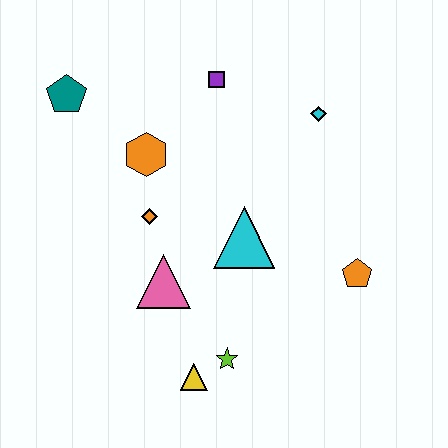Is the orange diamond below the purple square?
Yes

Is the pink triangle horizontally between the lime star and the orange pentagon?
No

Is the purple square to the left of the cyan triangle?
Yes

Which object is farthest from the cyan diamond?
The yellow triangle is farthest from the cyan diamond.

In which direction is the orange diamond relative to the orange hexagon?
The orange diamond is below the orange hexagon.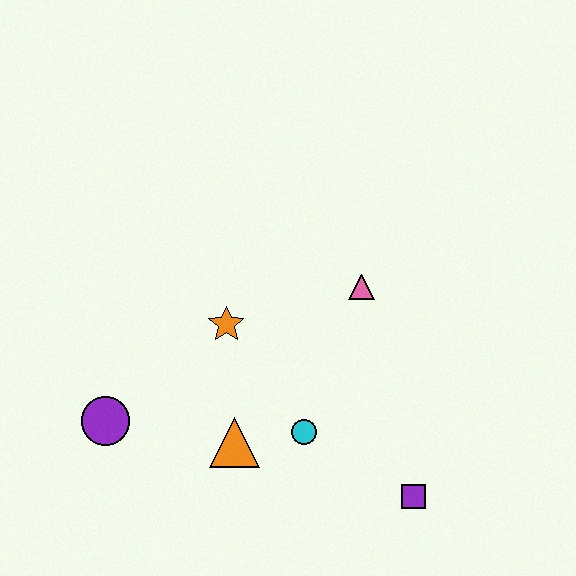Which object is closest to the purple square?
The cyan circle is closest to the purple square.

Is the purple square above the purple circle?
No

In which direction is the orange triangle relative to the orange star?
The orange triangle is below the orange star.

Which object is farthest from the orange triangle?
The pink triangle is farthest from the orange triangle.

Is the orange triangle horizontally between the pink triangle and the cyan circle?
No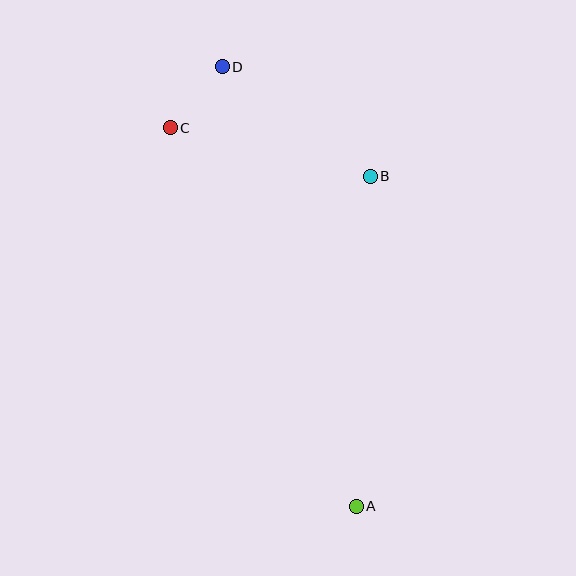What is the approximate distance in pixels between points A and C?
The distance between A and C is approximately 422 pixels.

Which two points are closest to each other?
Points C and D are closest to each other.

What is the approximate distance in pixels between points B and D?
The distance between B and D is approximately 184 pixels.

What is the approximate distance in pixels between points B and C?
The distance between B and C is approximately 206 pixels.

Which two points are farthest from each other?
Points A and D are farthest from each other.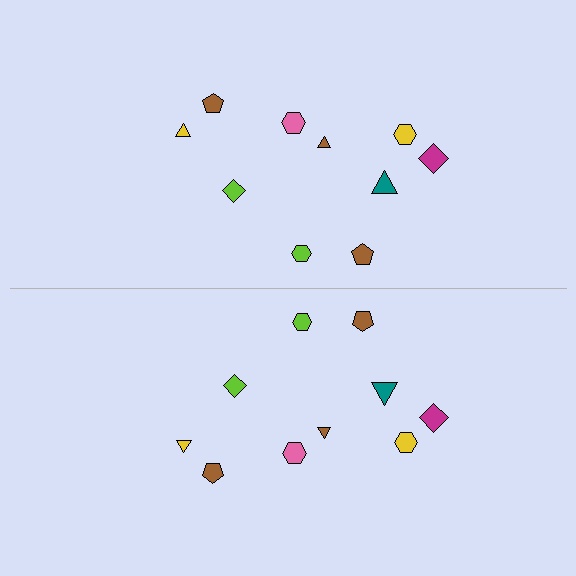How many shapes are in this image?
There are 20 shapes in this image.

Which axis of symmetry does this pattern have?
The pattern has a horizontal axis of symmetry running through the center of the image.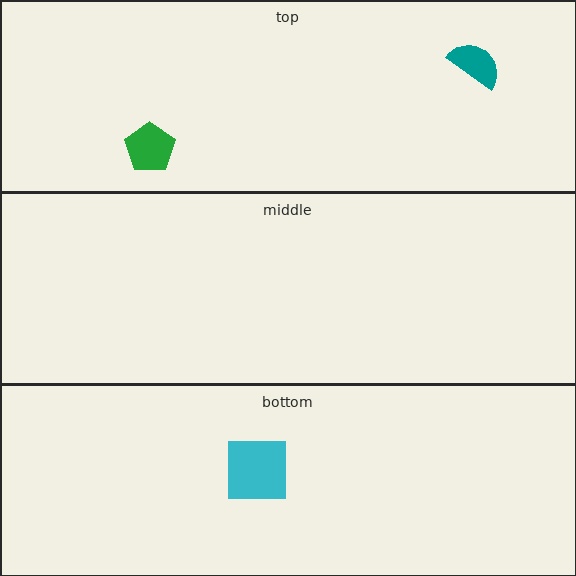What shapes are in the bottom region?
The cyan square.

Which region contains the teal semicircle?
The top region.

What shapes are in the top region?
The green pentagon, the teal semicircle.